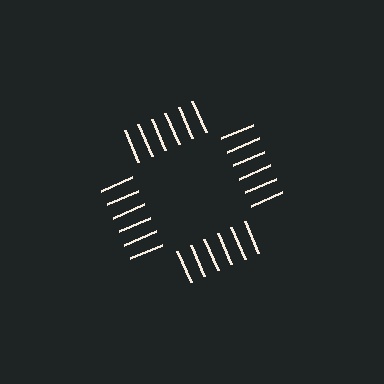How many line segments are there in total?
24 — 6 along each of the 4 edges.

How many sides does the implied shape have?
4 sides — the line-ends trace a square.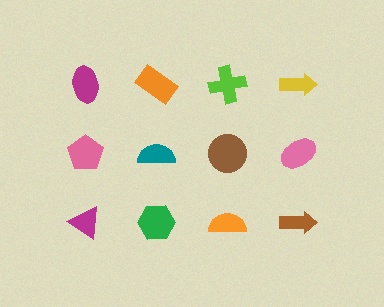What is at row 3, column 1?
A magenta triangle.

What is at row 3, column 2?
A green hexagon.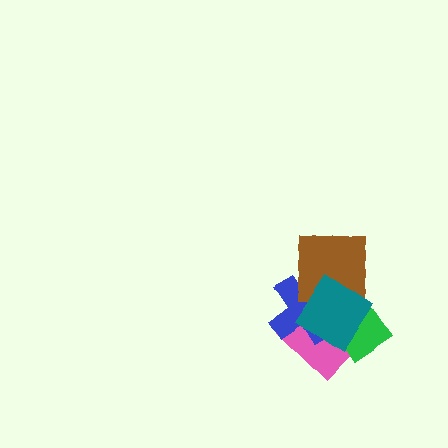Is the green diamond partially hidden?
Yes, it is partially covered by another shape.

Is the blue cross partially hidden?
Yes, it is partially covered by another shape.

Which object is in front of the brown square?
The teal diamond is in front of the brown square.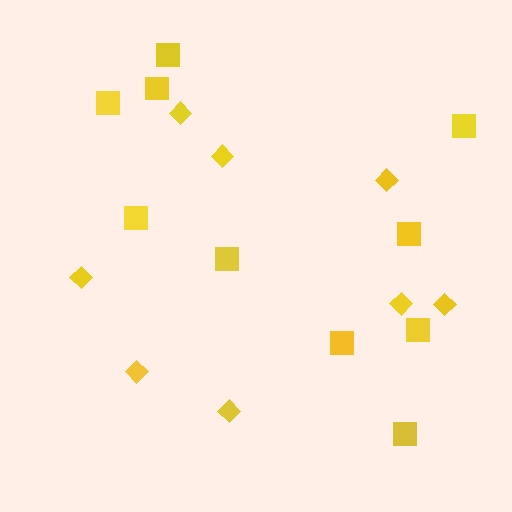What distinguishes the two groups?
There are 2 groups: one group of squares (10) and one group of diamonds (8).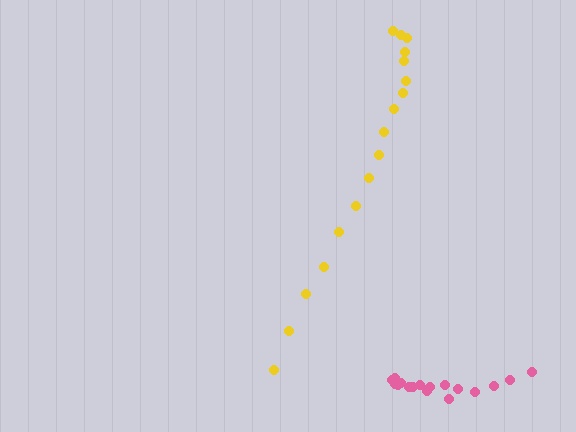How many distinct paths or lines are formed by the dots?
There are 2 distinct paths.